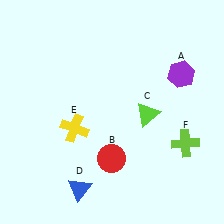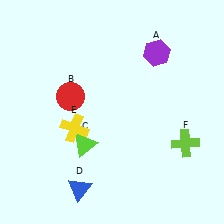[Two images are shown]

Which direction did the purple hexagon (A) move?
The purple hexagon (A) moved left.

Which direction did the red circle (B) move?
The red circle (B) moved up.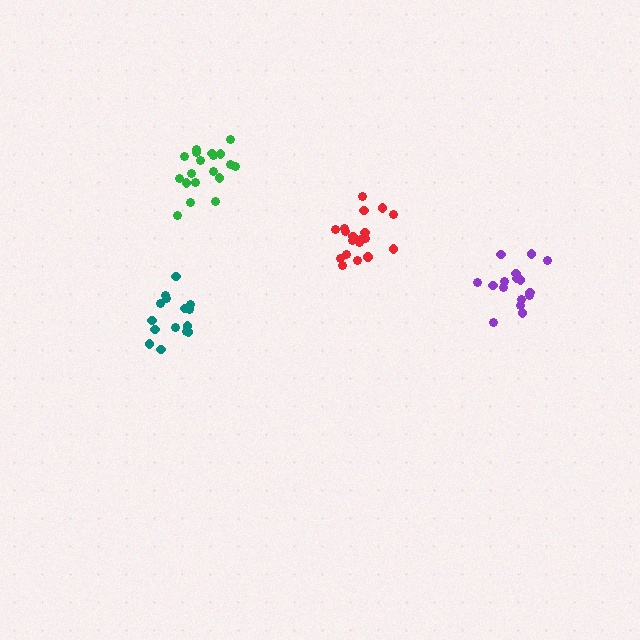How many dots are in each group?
Group 1: 19 dots, Group 2: 15 dots, Group 3: 19 dots, Group 4: 16 dots (69 total).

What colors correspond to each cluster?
The clusters are colored: red, teal, green, purple.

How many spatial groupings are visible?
There are 4 spatial groupings.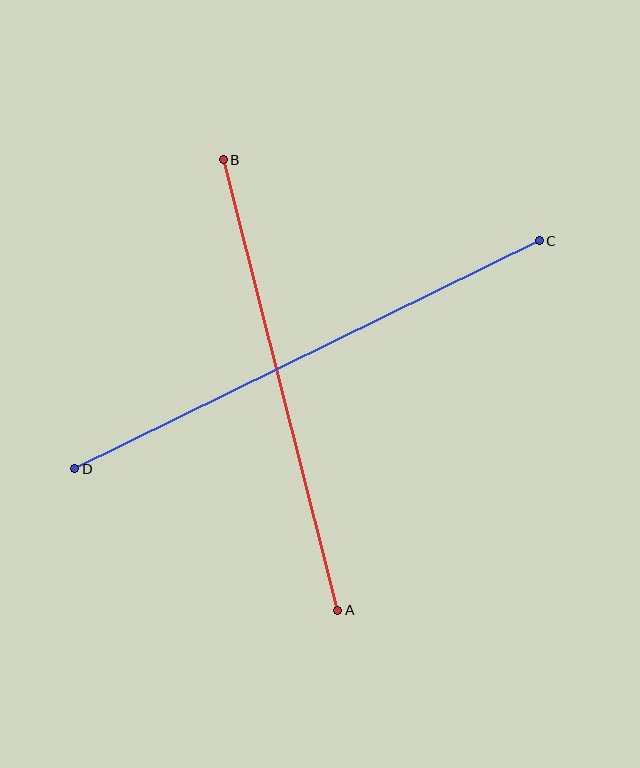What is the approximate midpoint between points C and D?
The midpoint is at approximately (307, 355) pixels.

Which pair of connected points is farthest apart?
Points C and D are farthest apart.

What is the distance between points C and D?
The distance is approximately 518 pixels.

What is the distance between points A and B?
The distance is approximately 465 pixels.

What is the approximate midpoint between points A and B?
The midpoint is at approximately (280, 385) pixels.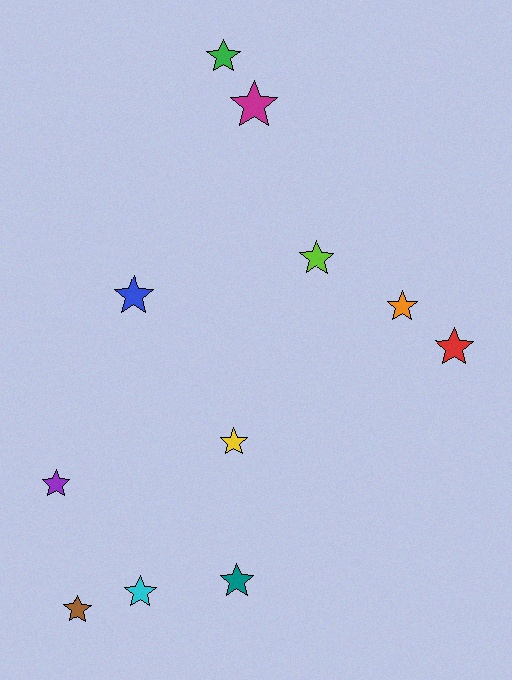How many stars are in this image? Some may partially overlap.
There are 11 stars.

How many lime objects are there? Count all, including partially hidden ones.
There is 1 lime object.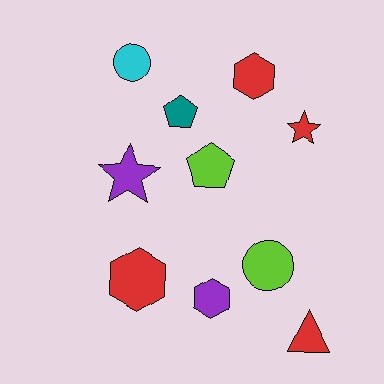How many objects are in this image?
There are 10 objects.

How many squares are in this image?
There are no squares.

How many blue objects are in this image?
There are no blue objects.